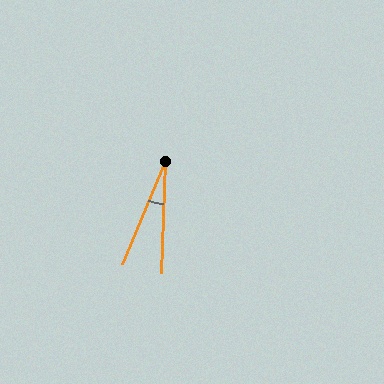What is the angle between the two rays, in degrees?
Approximately 21 degrees.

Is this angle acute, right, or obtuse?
It is acute.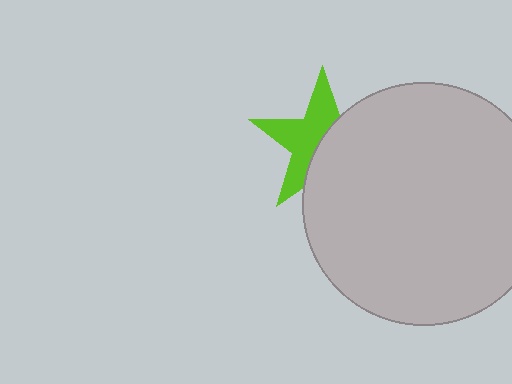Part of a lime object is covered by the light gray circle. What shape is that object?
It is a star.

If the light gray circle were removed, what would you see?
You would see the complete lime star.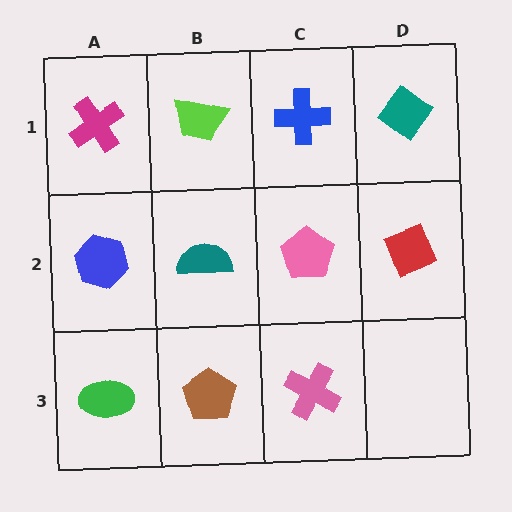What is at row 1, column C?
A blue cross.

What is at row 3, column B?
A brown pentagon.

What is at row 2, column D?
A red diamond.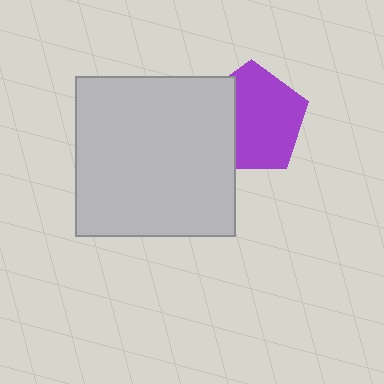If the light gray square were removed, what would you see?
You would see the complete purple pentagon.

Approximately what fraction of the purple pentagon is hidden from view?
Roughly 31% of the purple pentagon is hidden behind the light gray square.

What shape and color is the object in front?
The object in front is a light gray square.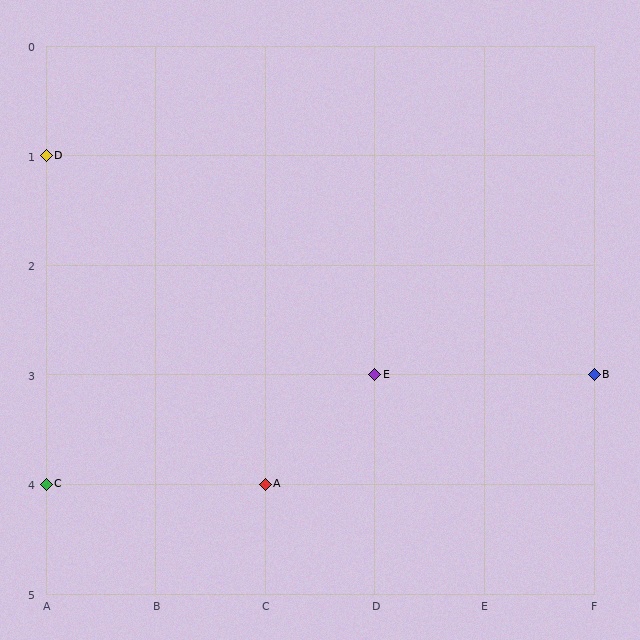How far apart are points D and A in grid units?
Points D and A are 2 columns and 3 rows apart (about 3.6 grid units diagonally).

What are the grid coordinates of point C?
Point C is at grid coordinates (A, 4).